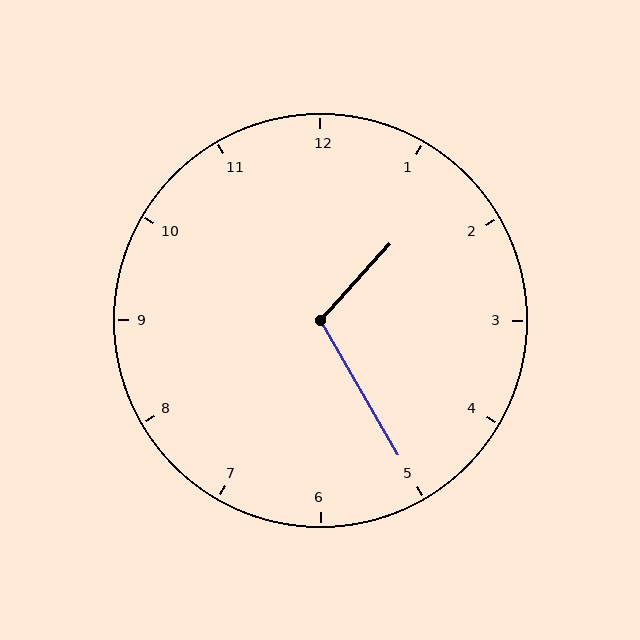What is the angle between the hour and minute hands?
Approximately 108 degrees.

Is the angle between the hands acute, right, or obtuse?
It is obtuse.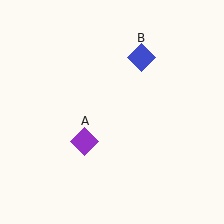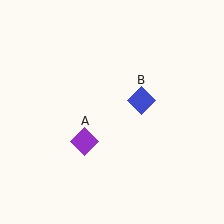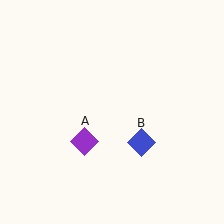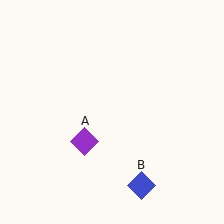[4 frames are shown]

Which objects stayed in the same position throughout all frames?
Purple diamond (object A) remained stationary.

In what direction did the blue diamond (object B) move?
The blue diamond (object B) moved down.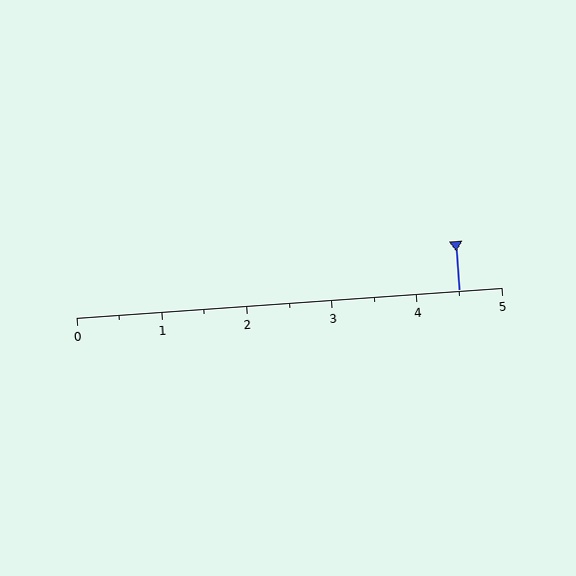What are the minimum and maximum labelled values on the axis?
The axis runs from 0 to 5.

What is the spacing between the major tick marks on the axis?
The major ticks are spaced 1 apart.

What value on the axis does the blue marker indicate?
The marker indicates approximately 4.5.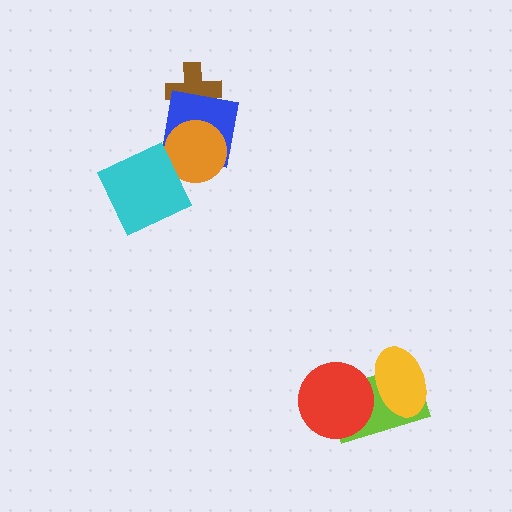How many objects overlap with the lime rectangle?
2 objects overlap with the lime rectangle.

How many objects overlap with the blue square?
2 objects overlap with the blue square.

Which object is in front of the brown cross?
The blue square is in front of the brown cross.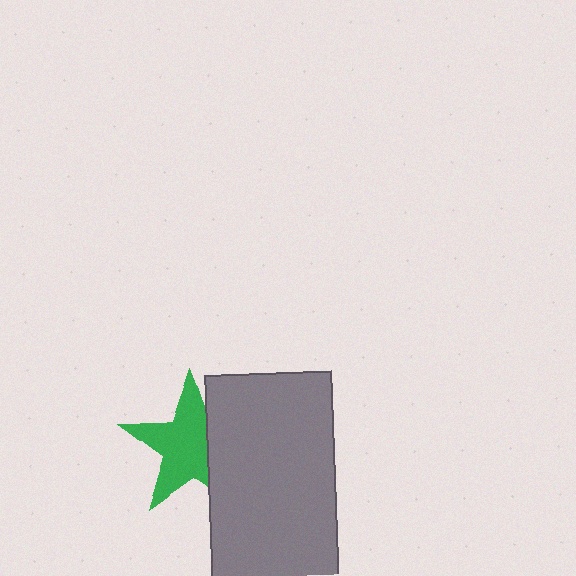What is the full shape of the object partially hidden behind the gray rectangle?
The partially hidden object is a green star.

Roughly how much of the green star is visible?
Most of it is visible (roughly 69%).